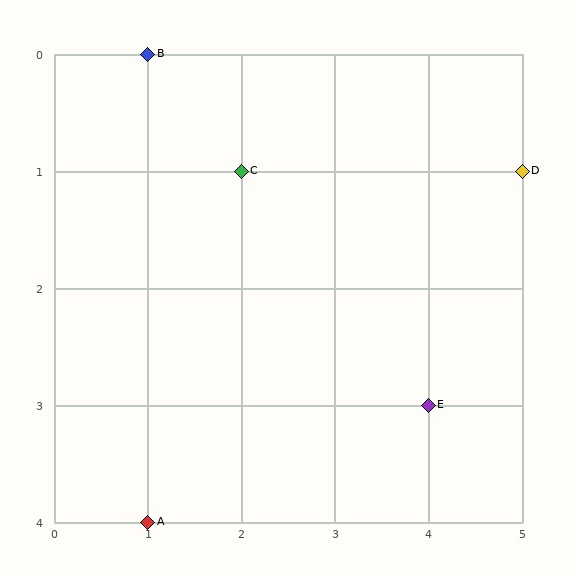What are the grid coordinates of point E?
Point E is at grid coordinates (4, 3).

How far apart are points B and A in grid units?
Points B and A are 4 rows apart.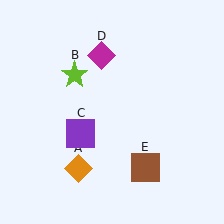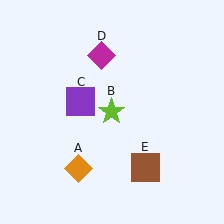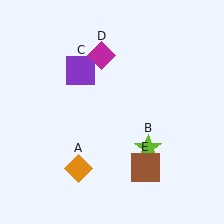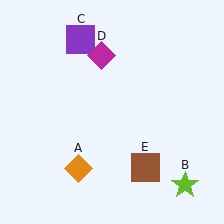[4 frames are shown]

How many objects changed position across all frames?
2 objects changed position: lime star (object B), purple square (object C).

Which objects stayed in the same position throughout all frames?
Orange diamond (object A) and magenta diamond (object D) and brown square (object E) remained stationary.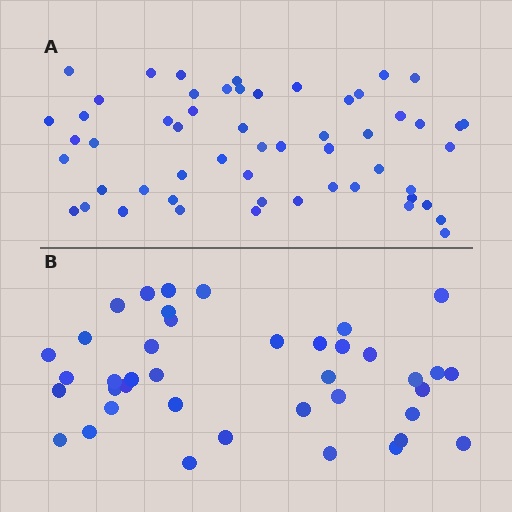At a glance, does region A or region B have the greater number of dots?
Region A (the top region) has more dots.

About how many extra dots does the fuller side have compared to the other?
Region A has approximately 15 more dots than region B.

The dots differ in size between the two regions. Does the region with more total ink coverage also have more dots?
No. Region B has more total ink coverage because its dots are larger, but region A actually contains more individual dots. Total area can be misleading — the number of items is what matters here.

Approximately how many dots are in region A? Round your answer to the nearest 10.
About 60 dots. (The exact count is 55, which rounds to 60.)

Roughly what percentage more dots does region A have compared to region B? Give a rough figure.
About 40% more.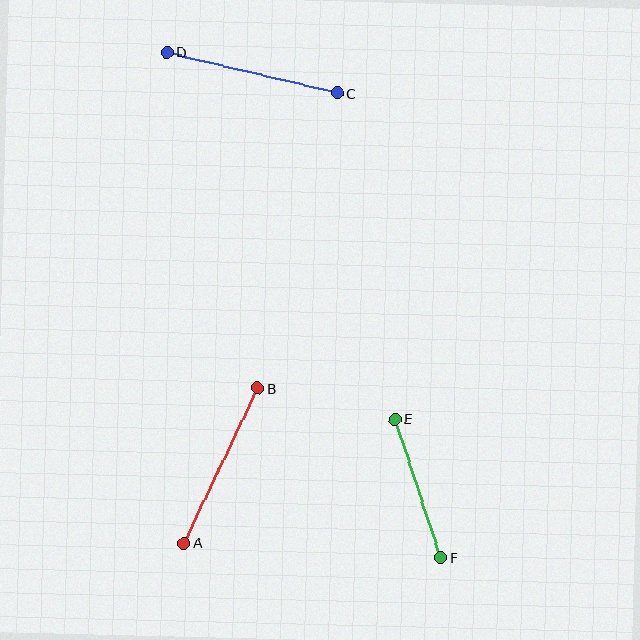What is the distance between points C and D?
The distance is approximately 175 pixels.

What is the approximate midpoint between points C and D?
The midpoint is at approximately (252, 73) pixels.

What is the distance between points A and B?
The distance is approximately 172 pixels.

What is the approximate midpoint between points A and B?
The midpoint is at approximately (221, 466) pixels.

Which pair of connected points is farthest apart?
Points C and D are farthest apart.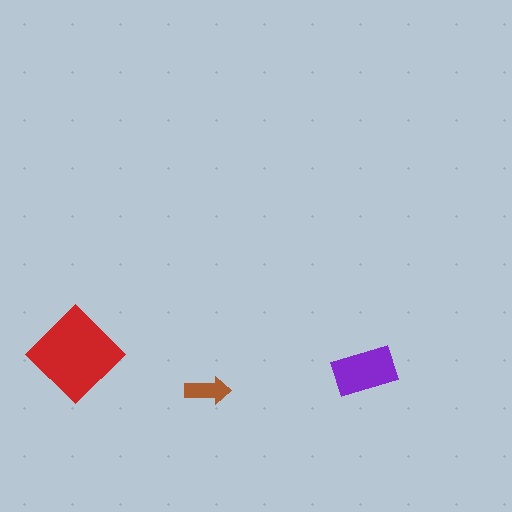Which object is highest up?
The red diamond is topmost.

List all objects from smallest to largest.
The brown arrow, the purple rectangle, the red diamond.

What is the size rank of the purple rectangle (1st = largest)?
2nd.